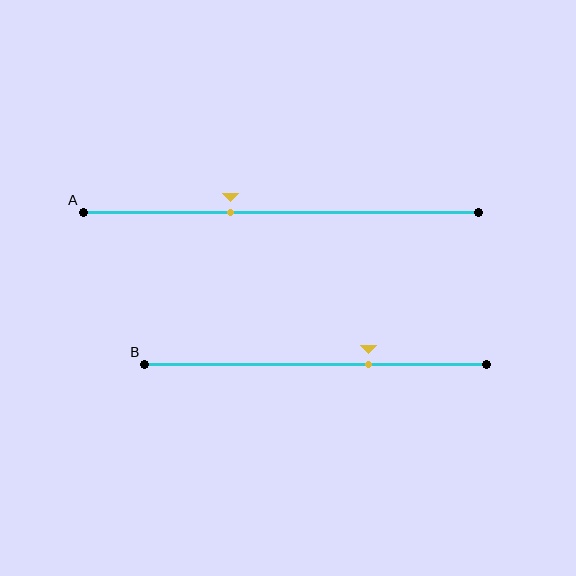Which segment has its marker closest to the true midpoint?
Segment A has its marker closest to the true midpoint.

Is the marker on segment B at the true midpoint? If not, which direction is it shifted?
No, the marker on segment B is shifted to the right by about 15% of the segment length.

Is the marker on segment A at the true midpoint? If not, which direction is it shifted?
No, the marker on segment A is shifted to the left by about 13% of the segment length.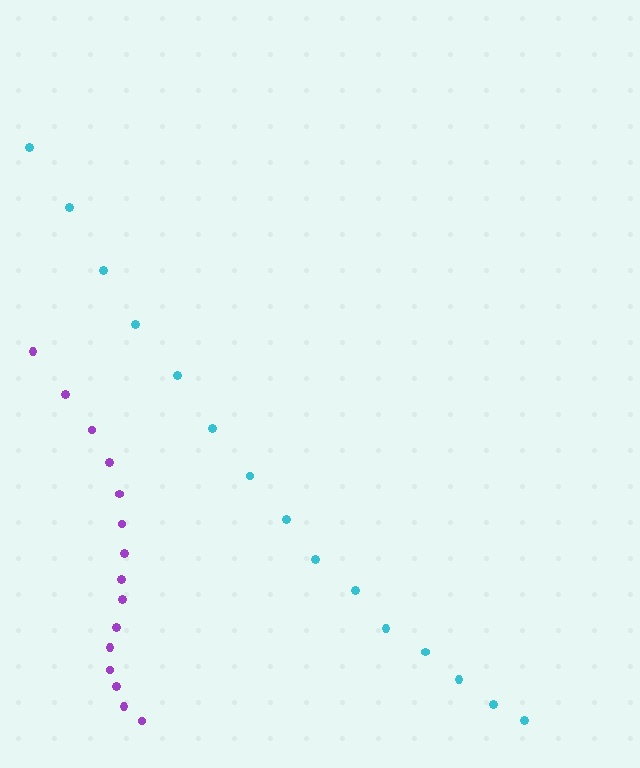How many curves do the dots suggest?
There are 2 distinct paths.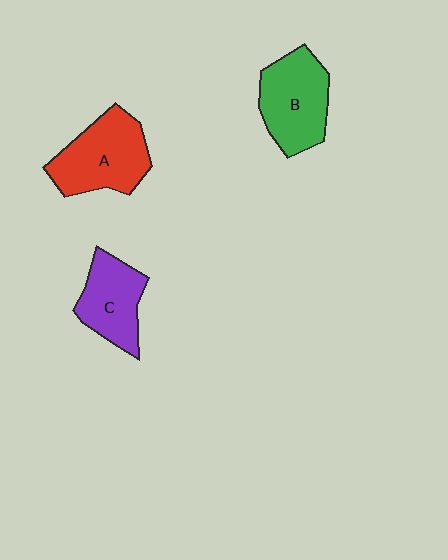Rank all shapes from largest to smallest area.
From largest to smallest: A (red), B (green), C (purple).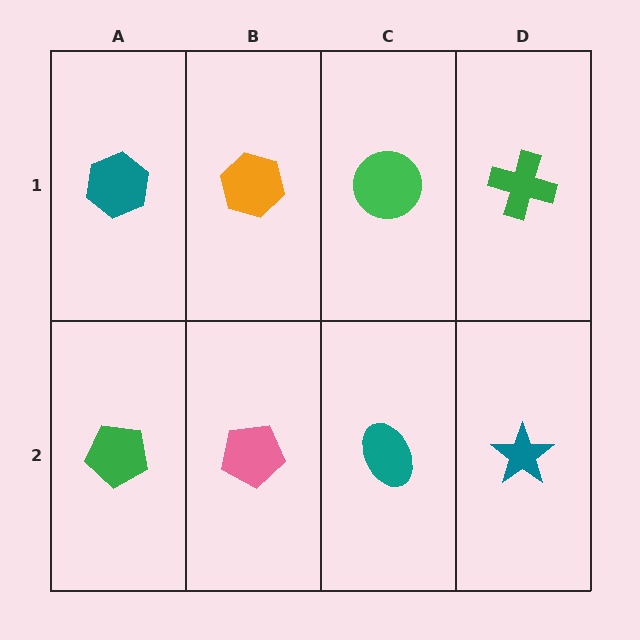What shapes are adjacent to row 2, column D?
A green cross (row 1, column D), a teal ellipse (row 2, column C).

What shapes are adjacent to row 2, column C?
A green circle (row 1, column C), a pink pentagon (row 2, column B), a teal star (row 2, column D).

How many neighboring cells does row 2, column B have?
3.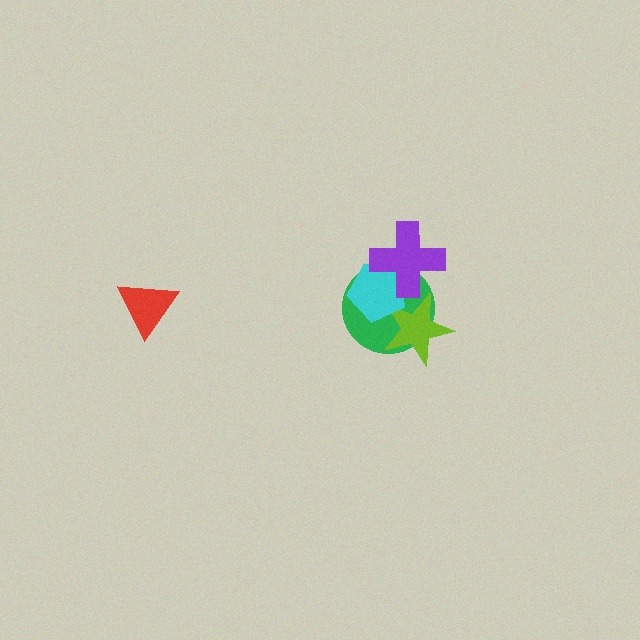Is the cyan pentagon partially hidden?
Yes, it is partially covered by another shape.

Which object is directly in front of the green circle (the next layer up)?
The lime star is directly in front of the green circle.